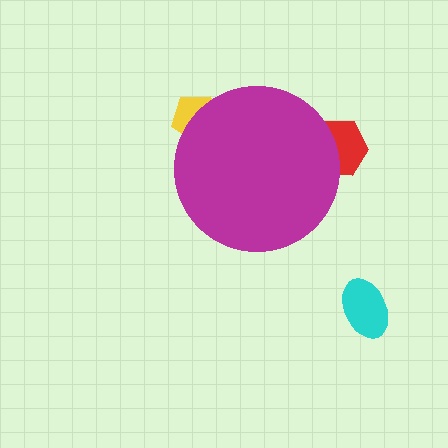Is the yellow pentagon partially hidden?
Yes, the yellow pentagon is partially hidden behind the magenta circle.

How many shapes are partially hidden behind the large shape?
2 shapes are partially hidden.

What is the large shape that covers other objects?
A magenta circle.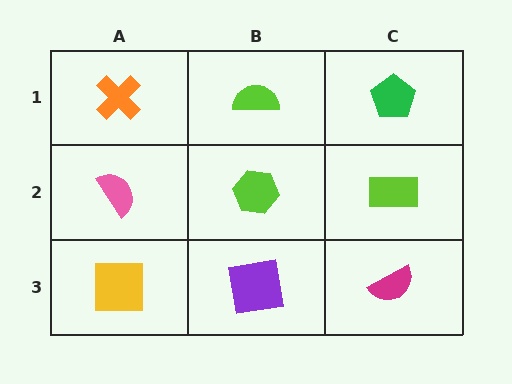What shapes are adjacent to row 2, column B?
A lime semicircle (row 1, column B), a purple square (row 3, column B), a pink semicircle (row 2, column A), a lime rectangle (row 2, column C).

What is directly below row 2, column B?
A purple square.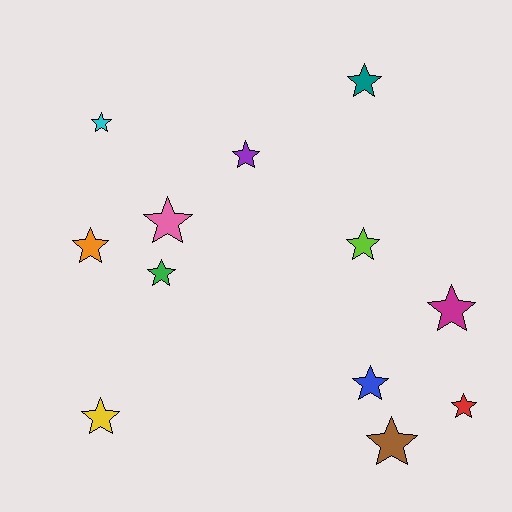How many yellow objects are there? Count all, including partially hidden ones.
There is 1 yellow object.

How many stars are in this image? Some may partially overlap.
There are 12 stars.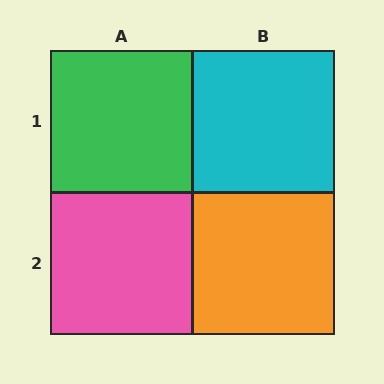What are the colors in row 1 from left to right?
Green, cyan.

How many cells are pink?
1 cell is pink.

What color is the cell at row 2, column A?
Pink.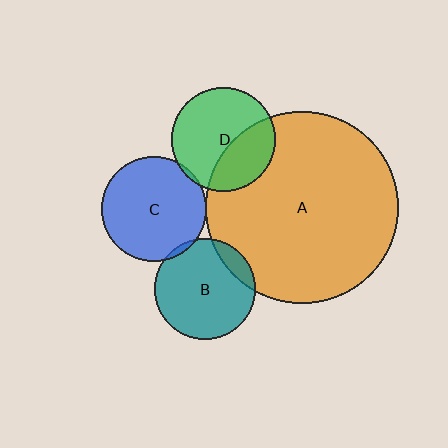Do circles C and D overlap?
Yes.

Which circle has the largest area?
Circle A (orange).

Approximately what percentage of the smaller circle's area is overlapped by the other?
Approximately 5%.